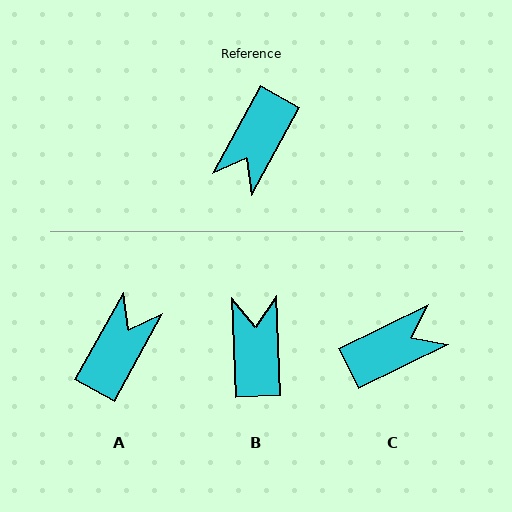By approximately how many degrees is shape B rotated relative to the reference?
Approximately 149 degrees clockwise.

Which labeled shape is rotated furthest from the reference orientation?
A, about 180 degrees away.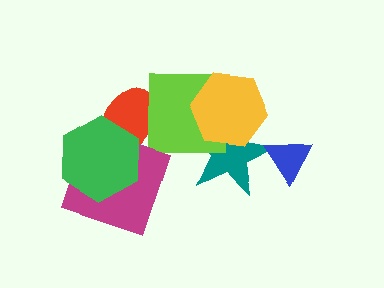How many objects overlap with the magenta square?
2 objects overlap with the magenta square.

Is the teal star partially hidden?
Yes, it is partially covered by another shape.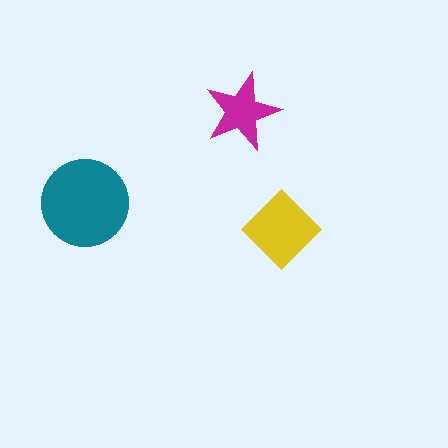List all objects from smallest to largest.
The magenta star, the yellow diamond, the teal circle.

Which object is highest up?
The magenta star is topmost.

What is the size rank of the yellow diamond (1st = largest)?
2nd.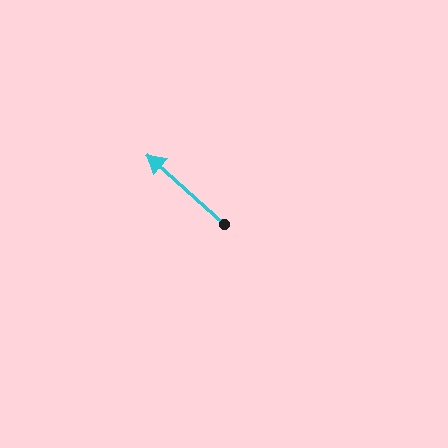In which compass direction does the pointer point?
Northwest.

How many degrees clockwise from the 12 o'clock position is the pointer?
Approximately 312 degrees.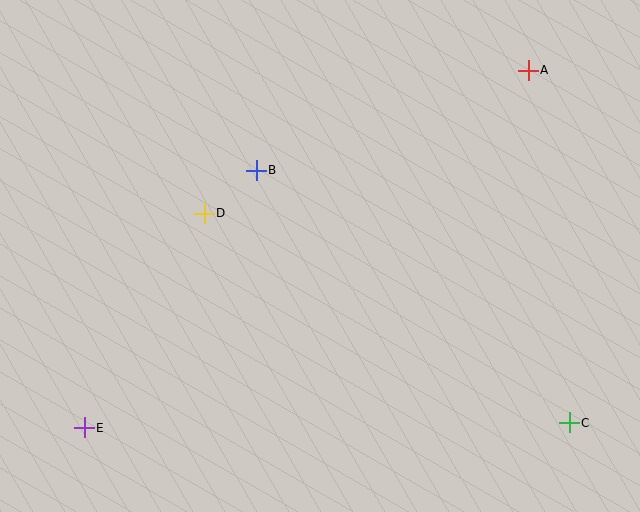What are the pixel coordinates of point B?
Point B is at (256, 170).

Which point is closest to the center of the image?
Point B at (256, 170) is closest to the center.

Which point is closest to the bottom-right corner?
Point C is closest to the bottom-right corner.